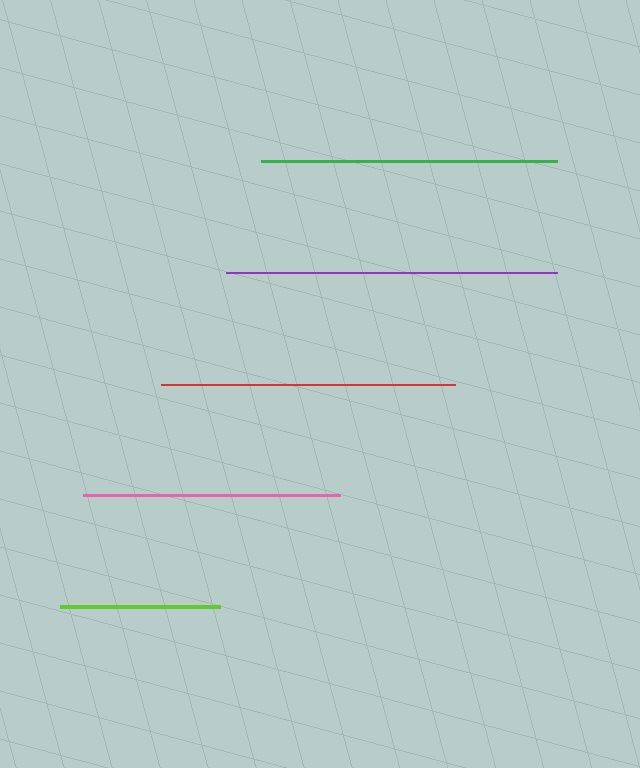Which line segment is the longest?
The purple line is the longest at approximately 331 pixels.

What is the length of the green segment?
The green segment is approximately 296 pixels long.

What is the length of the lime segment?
The lime segment is approximately 161 pixels long.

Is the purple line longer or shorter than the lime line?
The purple line is longer than the lime line.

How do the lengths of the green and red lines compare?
The green and red lines are approximately the same length.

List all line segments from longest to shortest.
From longest to shortest: purple, green, red, pink, lime.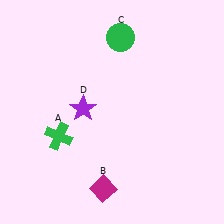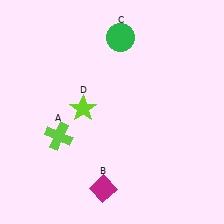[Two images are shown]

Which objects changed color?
A changed from green to lime. D changed from purple to lime.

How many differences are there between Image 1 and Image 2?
There are 2 differences between the two images.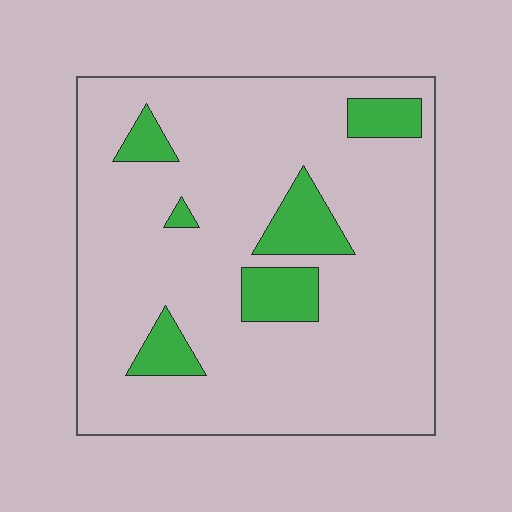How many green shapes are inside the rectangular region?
6.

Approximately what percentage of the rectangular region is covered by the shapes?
Approximately 15%.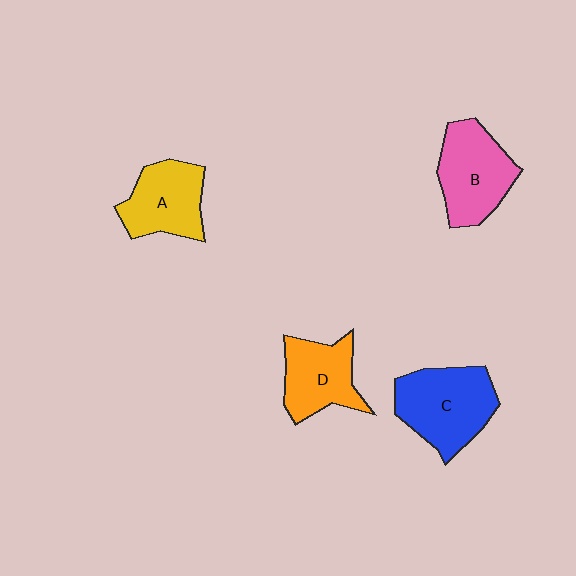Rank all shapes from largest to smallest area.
From largest to smallest: C (blue), B (pink), A (yellow), D (orange).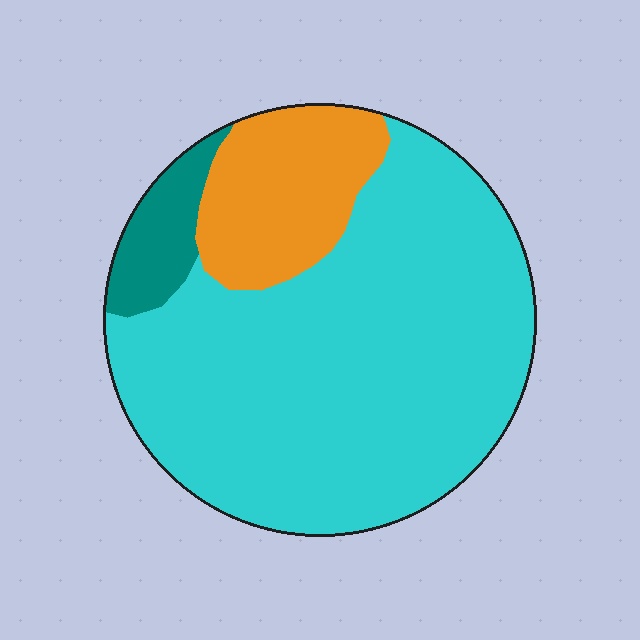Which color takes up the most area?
Cyan, at roughly 75%.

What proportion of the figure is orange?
Orange takes up about one sixth (1/6) of the figure.